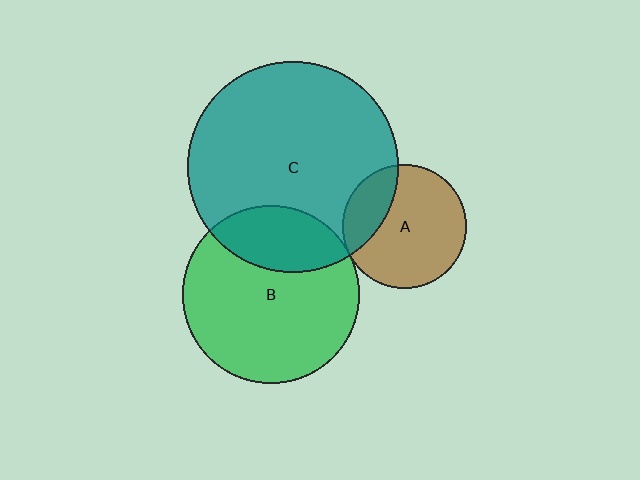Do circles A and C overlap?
Yes.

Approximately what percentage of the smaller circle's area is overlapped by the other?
Approximately 25%.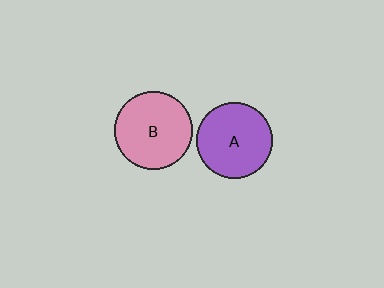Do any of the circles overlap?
No, none of the circles overlap.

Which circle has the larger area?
Circle B (pink).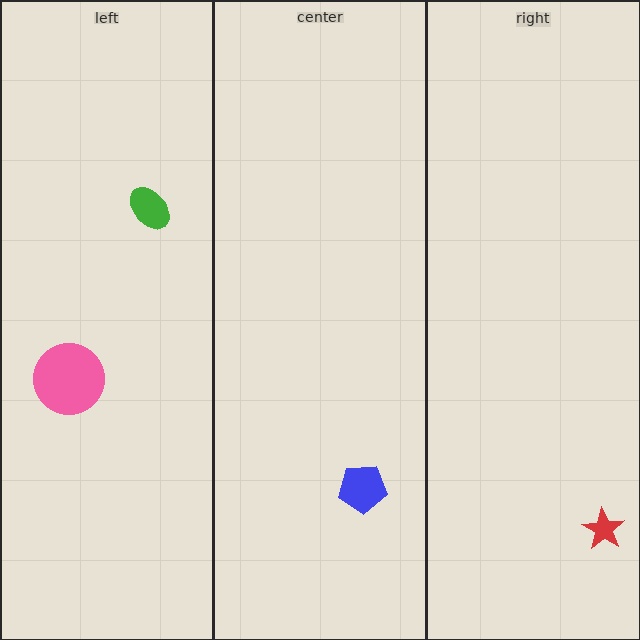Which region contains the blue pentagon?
The center region.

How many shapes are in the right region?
1.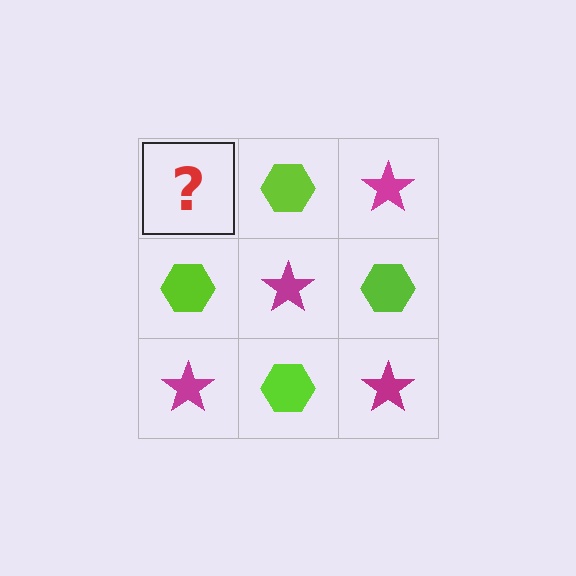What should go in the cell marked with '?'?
The missing cell should contain a magenta star.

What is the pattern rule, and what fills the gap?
The rule is that it alternates magenta star and lime hexagon in a checkerboard pattern. The gap should be filled with a magenta star.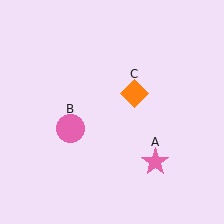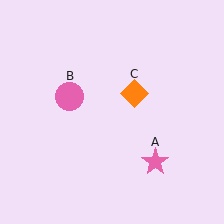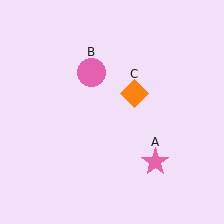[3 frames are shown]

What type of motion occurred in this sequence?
The pink circle (object B) rotated clockwise around the center of the scene.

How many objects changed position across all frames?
1 object changed position: pink circle (object B).